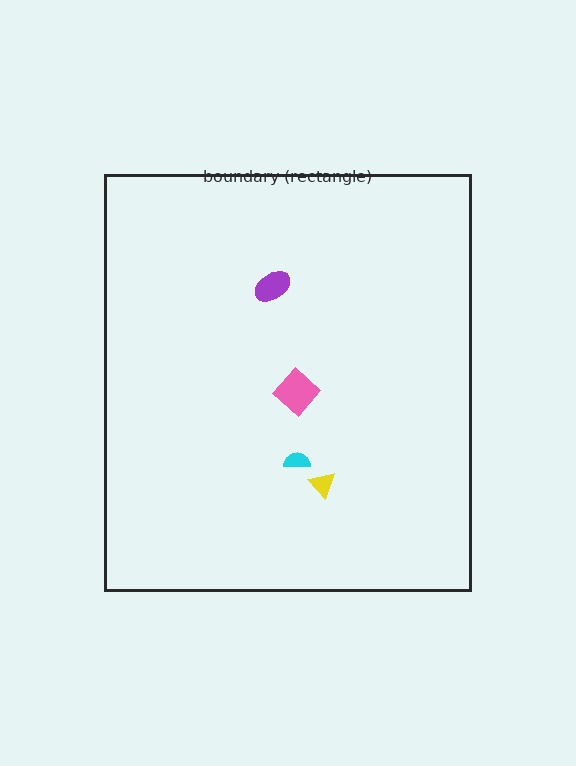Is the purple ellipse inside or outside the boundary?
Inside.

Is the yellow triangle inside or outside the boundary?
Inside.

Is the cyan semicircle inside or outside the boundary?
Inside.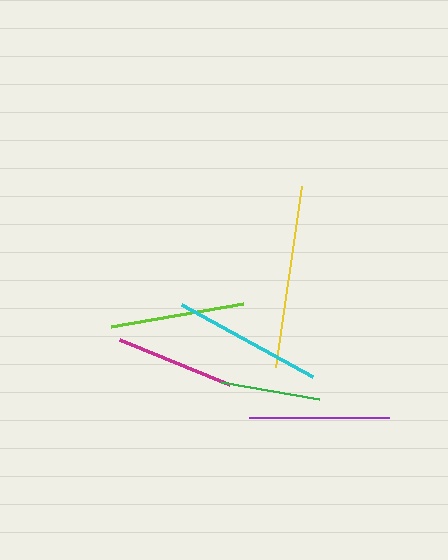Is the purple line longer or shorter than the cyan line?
The cyan line is longer than the purple line.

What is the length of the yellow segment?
The yellow segment is approximately 183 pixels long.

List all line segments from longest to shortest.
From longest to shortest: yellow, cyan, purple, lime, magenta, green.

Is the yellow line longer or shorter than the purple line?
The yellow line is longer than the purple line.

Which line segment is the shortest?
The green line is the shortest at approximately 99 pixels.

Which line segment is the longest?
The yellow line is the longest at approximately 183 pixels.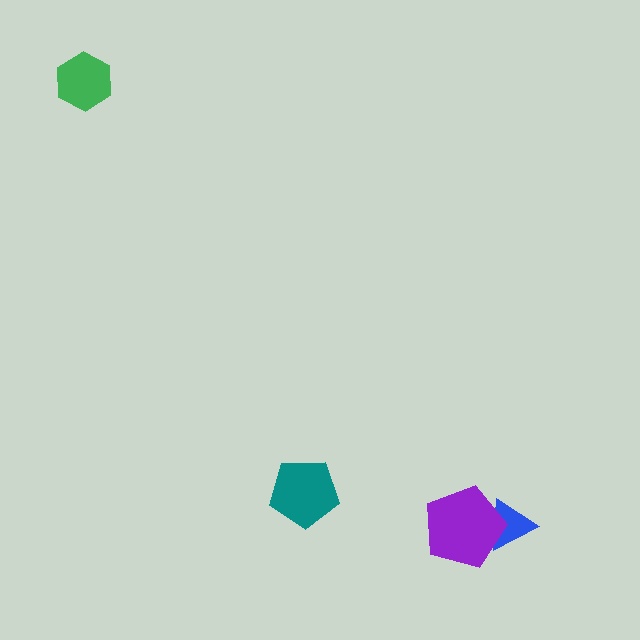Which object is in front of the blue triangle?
The purple pentagon is in front of the blue triangle.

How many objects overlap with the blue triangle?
1 object overlaps with the blue triangle.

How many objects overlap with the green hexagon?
0 objects overlap with the green hexagon.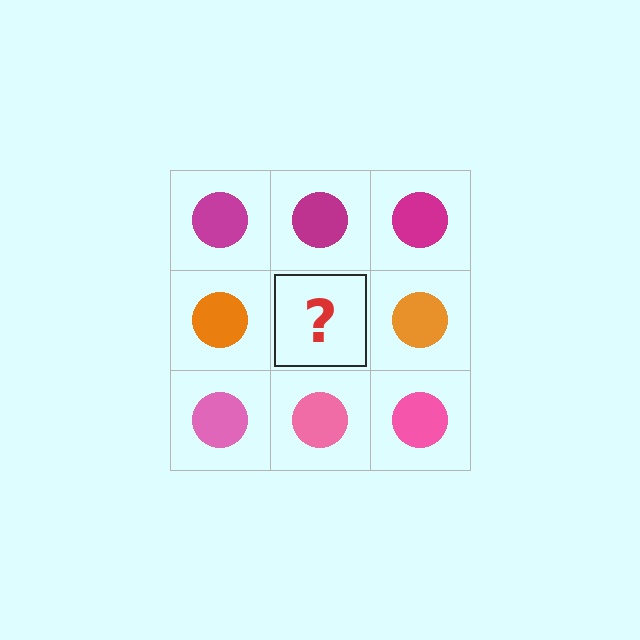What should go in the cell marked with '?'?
The missing cell should contain an orange circle.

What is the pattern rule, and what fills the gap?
The rule is that each row has a consistent color. The gap should be filled with an orange circle.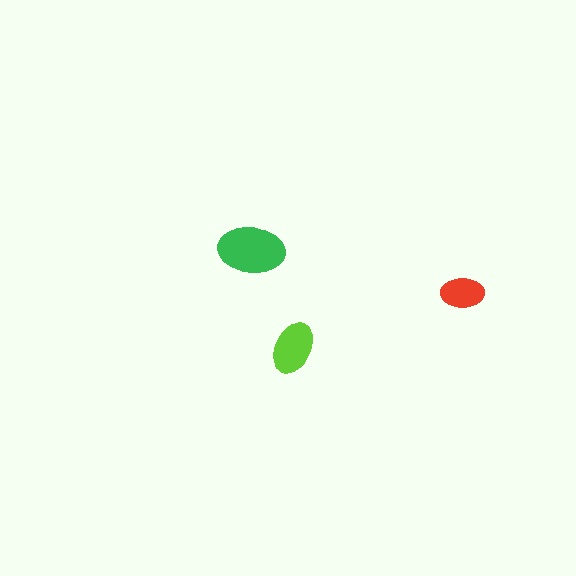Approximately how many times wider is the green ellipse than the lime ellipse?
About 1.5 times wider.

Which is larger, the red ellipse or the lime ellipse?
The lime one.